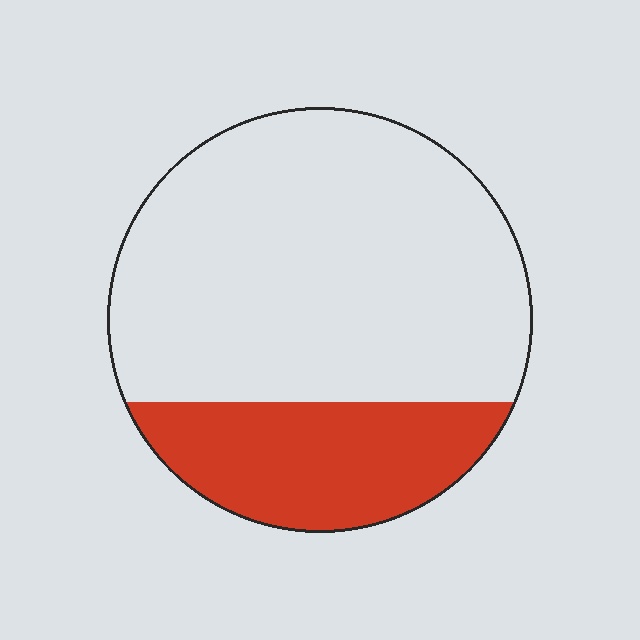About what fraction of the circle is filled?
About one quarter (1/4).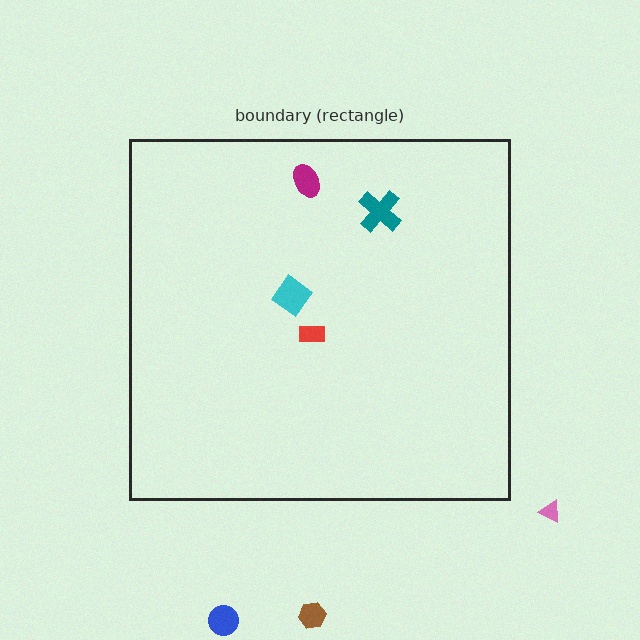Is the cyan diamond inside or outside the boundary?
Inside.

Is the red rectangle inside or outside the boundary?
Inside.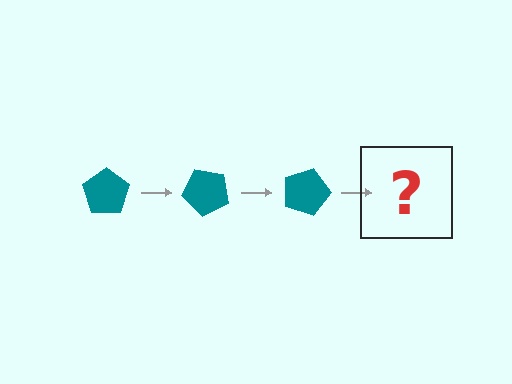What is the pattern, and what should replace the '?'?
The pattern is that the pentagon rotates 45 degrees each step. The '?' should be a teal pentagon rotated 135 degrees.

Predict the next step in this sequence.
The next step is a teal pentagon rotated 135 degrees.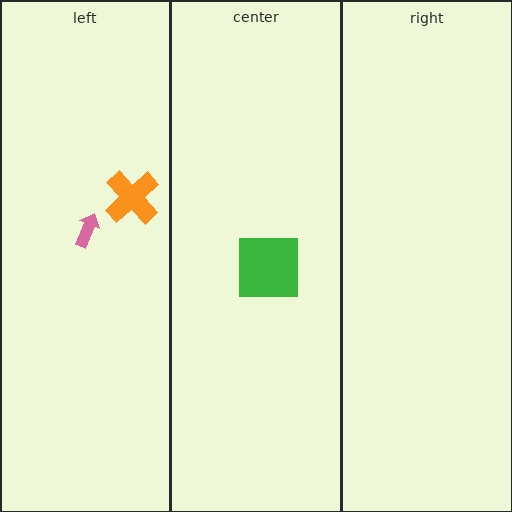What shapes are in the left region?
The pink arrow, the orange cross.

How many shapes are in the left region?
2.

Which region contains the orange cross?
The left region.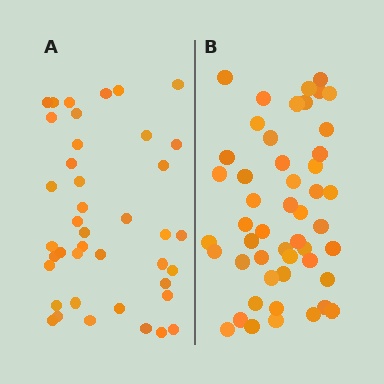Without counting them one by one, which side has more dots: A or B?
Region B (the right region) has more dots.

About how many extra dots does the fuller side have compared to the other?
Region B has roughly 8 or so more dots than region A.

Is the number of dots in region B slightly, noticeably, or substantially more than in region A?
Region B has only slightly more — the two regions are fairly close. The ratio is roughly 1.2 to 1.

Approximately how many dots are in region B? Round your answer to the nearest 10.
About 50 dots. (The exact count is 49, which rounds to 50.)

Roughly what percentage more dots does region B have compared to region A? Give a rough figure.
About 20% more.